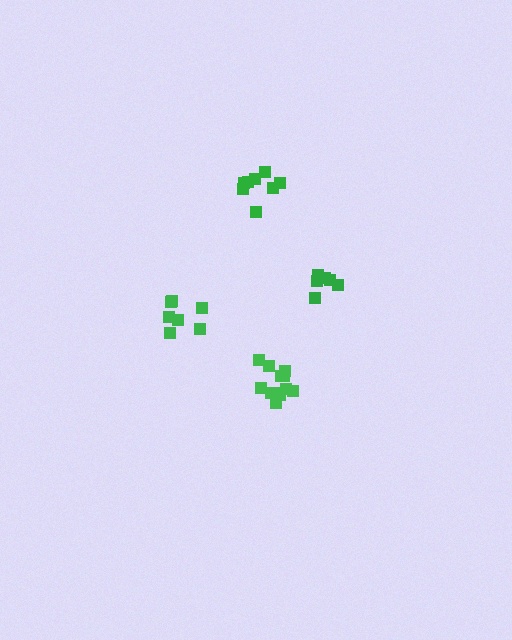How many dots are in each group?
Group 1: 12 dots, Group 2: 7 dots, Group 3: 8 dots, Group 4: 6 dots (33 total).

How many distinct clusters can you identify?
There are 4 distinct clusters.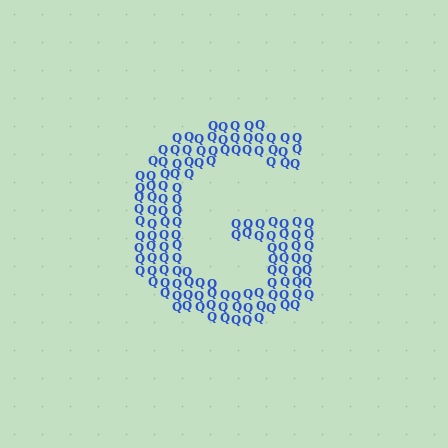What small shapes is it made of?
It is made of small letter Q's.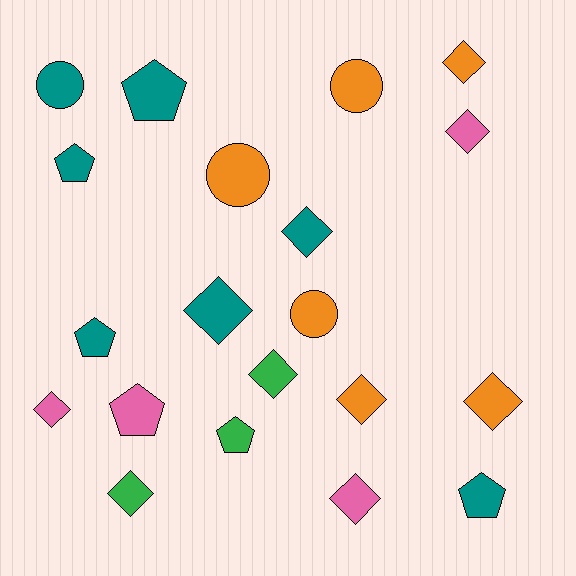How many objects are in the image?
There are 20 objects.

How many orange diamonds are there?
There are 3 orange diamonds.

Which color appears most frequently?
Teal, with 7 objects.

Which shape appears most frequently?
Diamond, with 10 objects.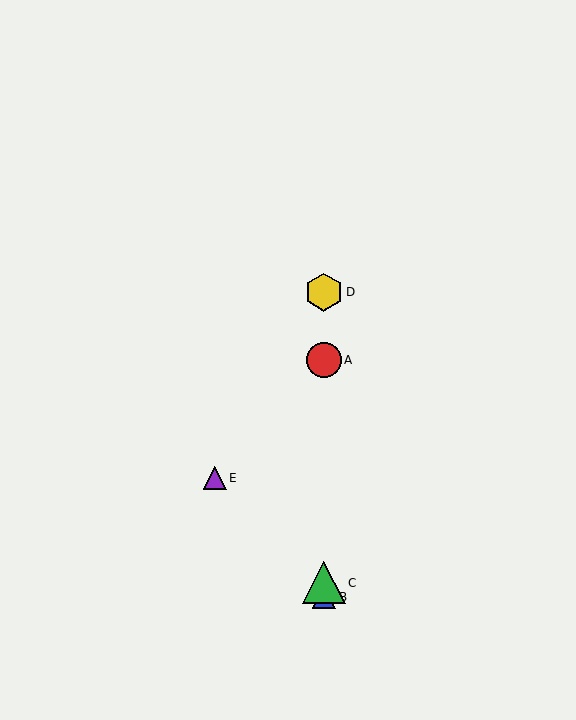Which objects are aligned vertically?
Objects A, B, C, D are aligned vertically.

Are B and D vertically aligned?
Yes, both are at x≈324.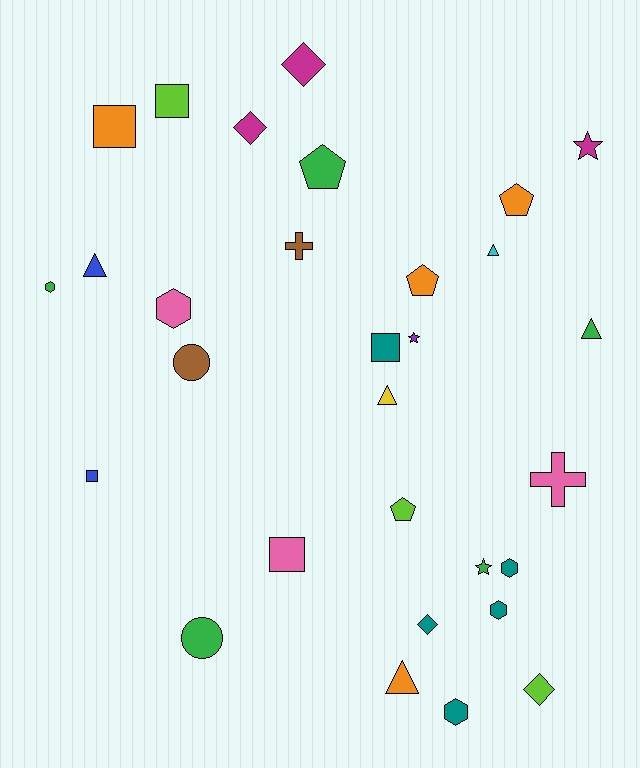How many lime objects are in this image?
There are 3 lime objects.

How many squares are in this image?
There are 5 squares.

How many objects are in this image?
There are 30 objects.